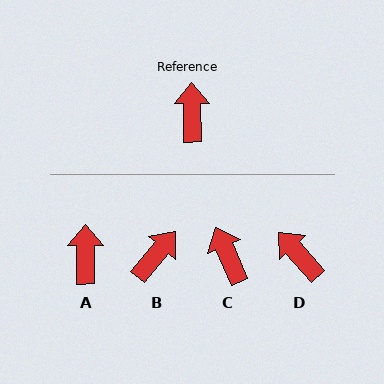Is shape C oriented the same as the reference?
No, it is off by about 23 degrees.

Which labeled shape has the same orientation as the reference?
A.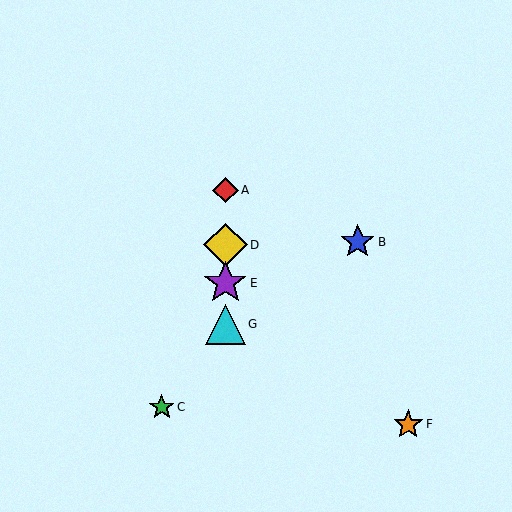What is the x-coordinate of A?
Object A is at x≈226.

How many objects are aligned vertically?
4 objects (A, D, E, G) are aligned vertically.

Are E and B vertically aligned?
No, E is at x≈225 and B is at x≈358.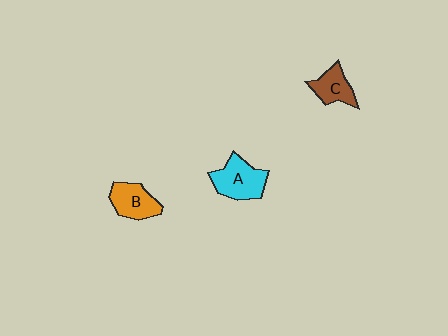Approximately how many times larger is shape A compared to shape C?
Approximately 1.4 times.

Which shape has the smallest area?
Shape C (brown).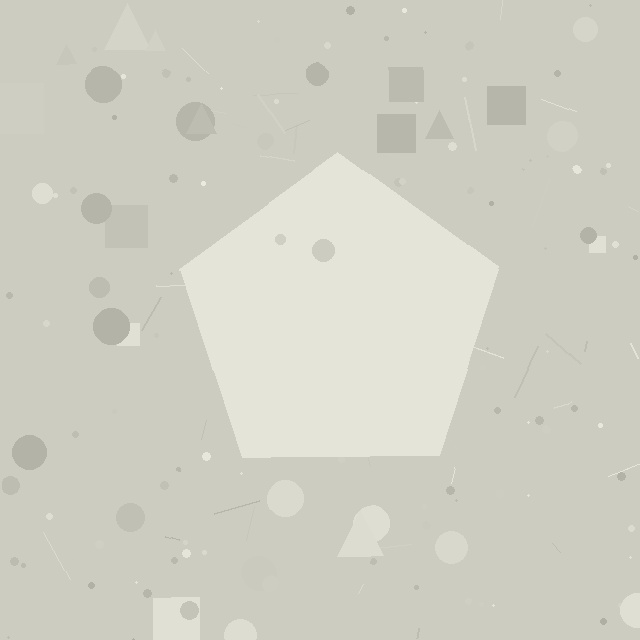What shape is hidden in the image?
A pentagon is hidden in the image.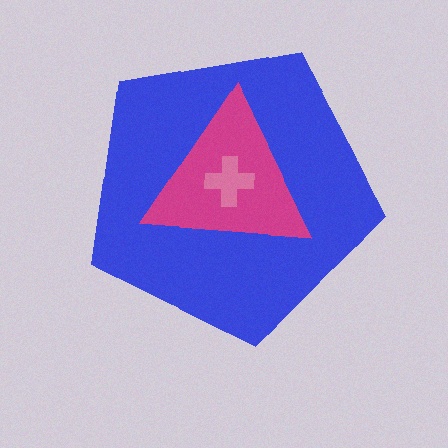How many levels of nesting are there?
3.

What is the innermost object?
The pink cross.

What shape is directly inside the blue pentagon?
The magenta triangle.